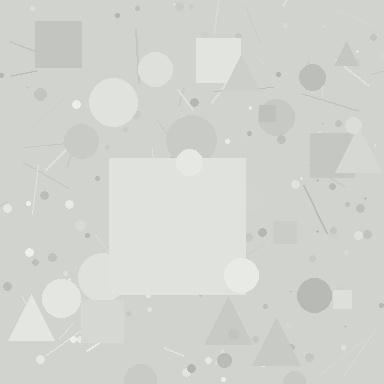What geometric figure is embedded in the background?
A square is embedded in the background.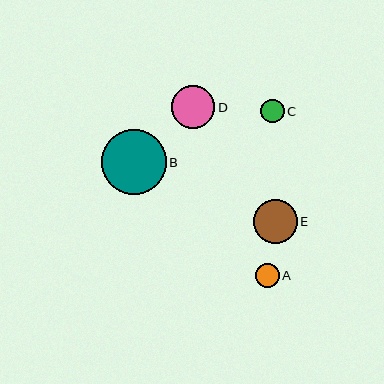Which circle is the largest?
Circle B is the largest with a size of approximately 65 pixels.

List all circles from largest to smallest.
From largest to smallest: B, D, E, A, C.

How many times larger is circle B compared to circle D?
Circle B is approximately 1.5 times the size of circle D.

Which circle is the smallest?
Circle C is the smallest with a size of approximately 23 pixels.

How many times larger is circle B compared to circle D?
Circle B is approximately 1.5 times the size of circle D.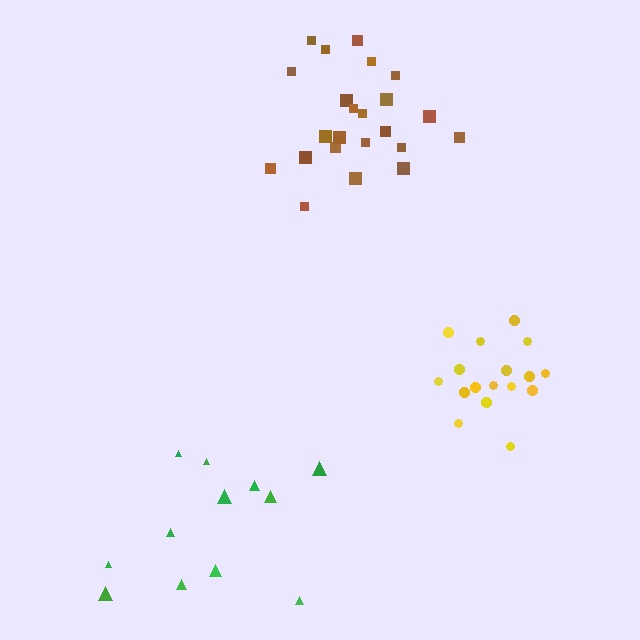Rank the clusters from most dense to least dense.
yellow, brown, green.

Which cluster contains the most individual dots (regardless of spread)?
Brown (23).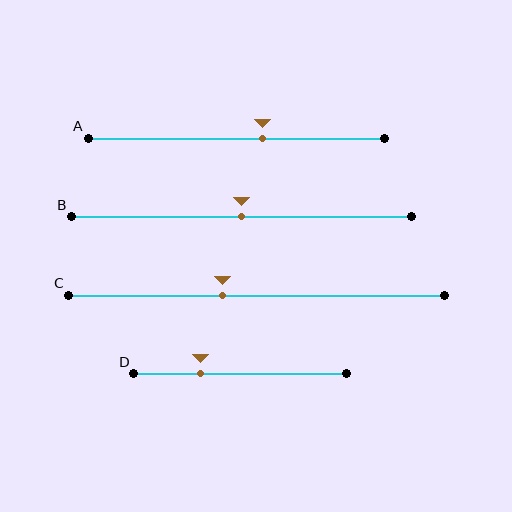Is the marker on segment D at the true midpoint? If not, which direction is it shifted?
No, the marker on segment D is shifted to the left by about 18% of the segment length.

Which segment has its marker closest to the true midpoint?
Segment B has its marker closest to the true midpoint.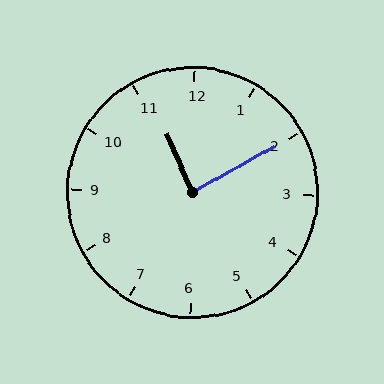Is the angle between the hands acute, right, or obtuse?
It is right.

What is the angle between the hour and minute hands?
Approximately 85 degrees.